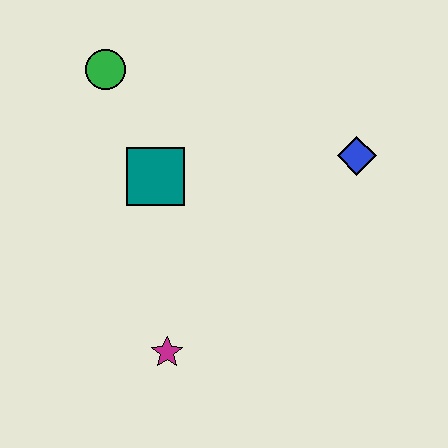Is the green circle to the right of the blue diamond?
No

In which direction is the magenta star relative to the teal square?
The magenta star is below the teal square.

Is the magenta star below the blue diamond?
Yes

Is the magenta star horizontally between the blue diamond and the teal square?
Yes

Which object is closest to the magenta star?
The teal square is closest to the magenta star.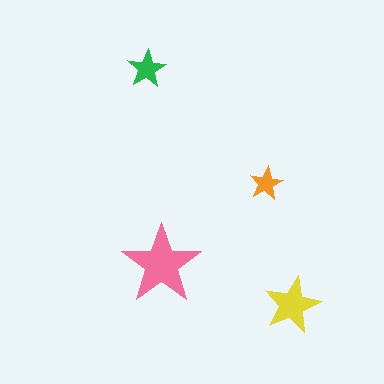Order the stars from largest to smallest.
the pink one, the yellow one, the green one, the orange one.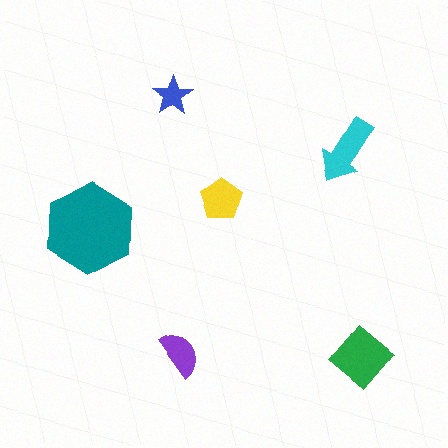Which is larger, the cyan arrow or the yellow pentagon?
The cyan arrow.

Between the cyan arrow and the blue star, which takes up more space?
The cyan arrow.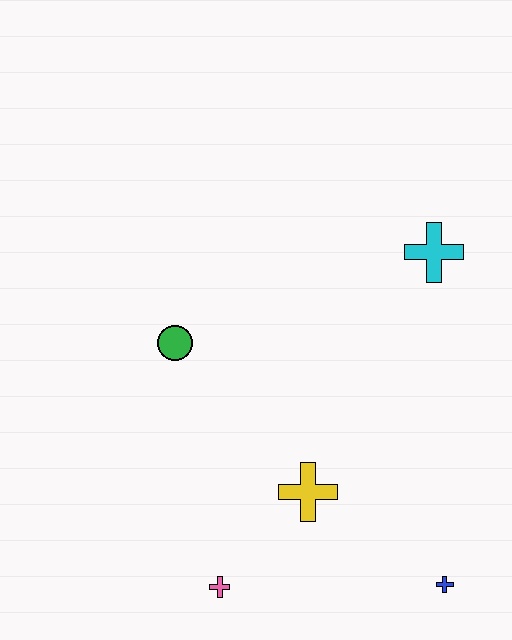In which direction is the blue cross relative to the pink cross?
The blue cross is to the right of the pink cross.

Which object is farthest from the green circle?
The blue cross is farthest from the green circle.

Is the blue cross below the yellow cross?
Yes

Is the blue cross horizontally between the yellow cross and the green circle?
No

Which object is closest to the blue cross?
The yellow cross is closest to the blue cross.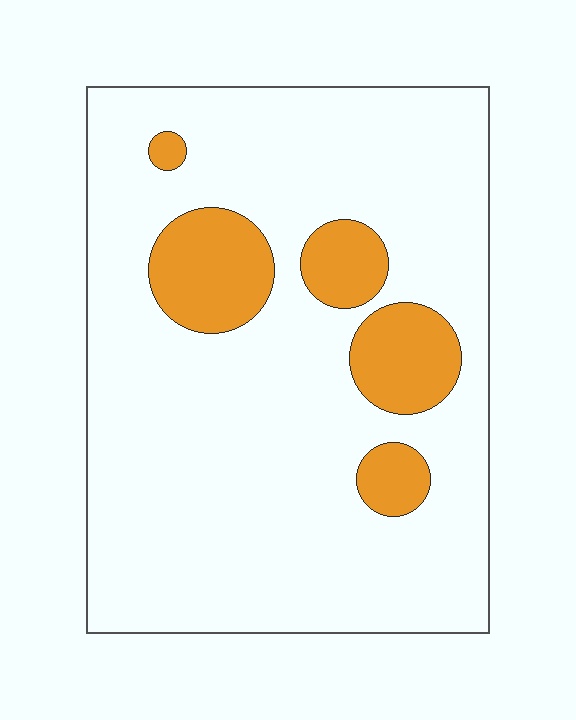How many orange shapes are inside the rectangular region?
5.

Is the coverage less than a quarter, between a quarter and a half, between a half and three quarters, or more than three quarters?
Less than a quarter.